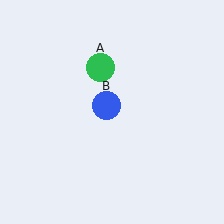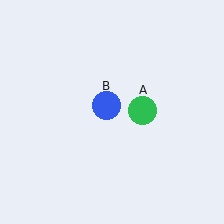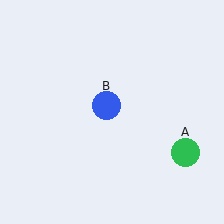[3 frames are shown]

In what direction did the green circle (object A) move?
The green circle (object A) moved down and to the right.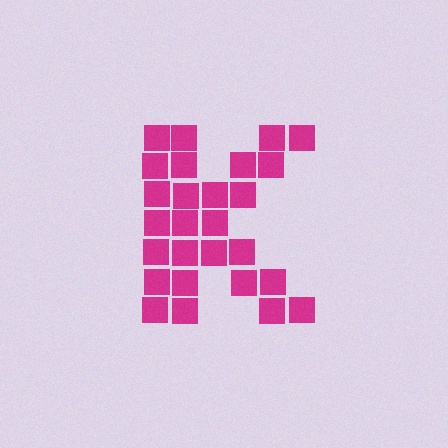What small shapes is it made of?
It is made of small squares.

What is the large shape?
The large shape is the letter K.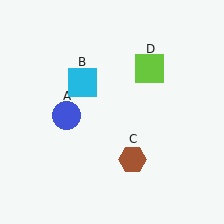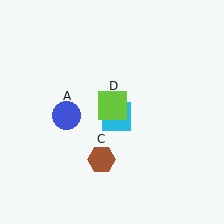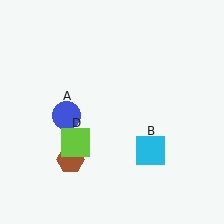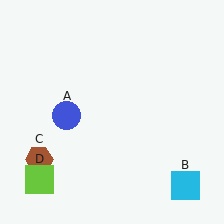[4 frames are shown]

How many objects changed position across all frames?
3 objects changed position: cyan square (object B), brown hexagon (object C), lime square (object D).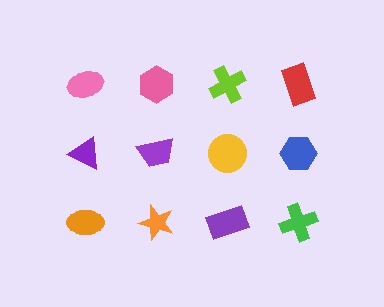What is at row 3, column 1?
An orange ellipse.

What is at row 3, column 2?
An orange star.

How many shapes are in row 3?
4 shapes.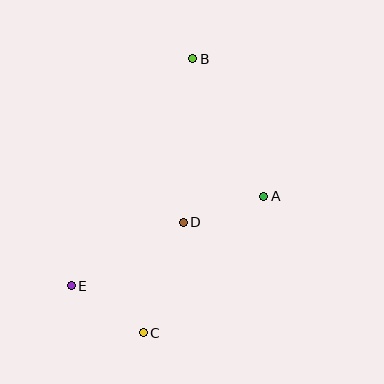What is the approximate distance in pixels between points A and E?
The distance between A and E is approximately 212 pixels.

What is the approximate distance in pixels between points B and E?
The distance between B and E is approximately 257 pixels.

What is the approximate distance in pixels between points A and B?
The distance between A and B is approximately 155 pixels.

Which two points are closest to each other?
Points A and D are closest to each other.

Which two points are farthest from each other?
Points B and C are farthest from each other.